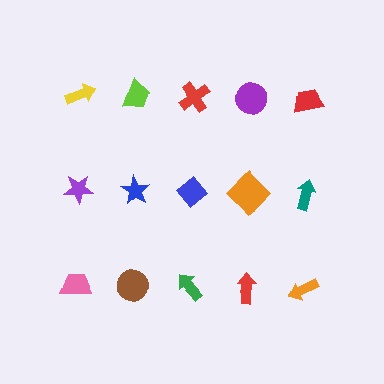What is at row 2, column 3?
A blue diamond.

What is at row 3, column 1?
A pink trapezoid.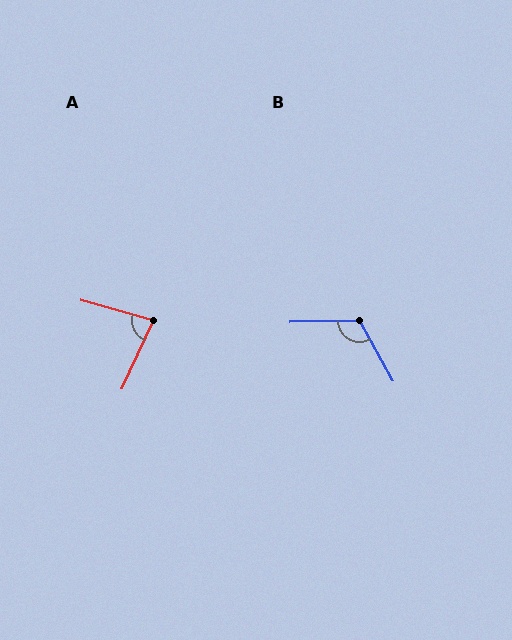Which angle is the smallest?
A, at approximately 81 degrees.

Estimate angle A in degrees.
Approximately 81 degrees.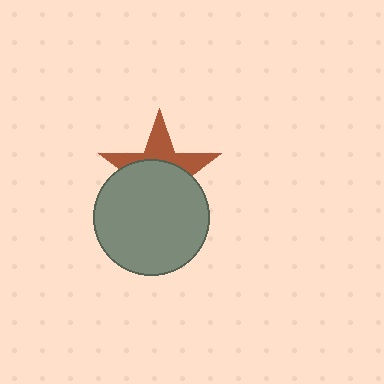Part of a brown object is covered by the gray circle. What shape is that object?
It is a star.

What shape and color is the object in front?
The object in front is a gray circle.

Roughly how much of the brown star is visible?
A small part of it is visible (roughly 39%).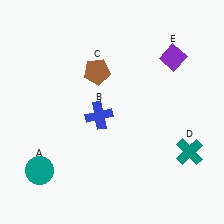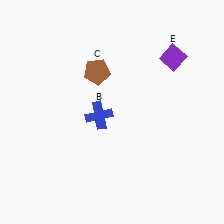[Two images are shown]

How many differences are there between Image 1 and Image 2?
There are 2 differences between the two images.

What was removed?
The teal cross (D), the teal circle (A) were removed in Image 2.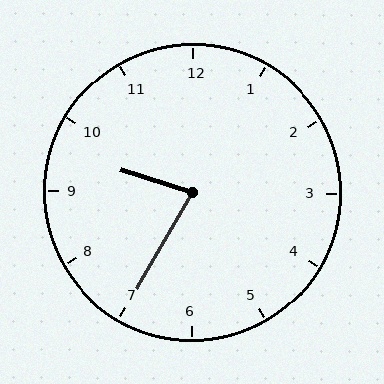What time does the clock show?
9:35.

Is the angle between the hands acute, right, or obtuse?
It is acute.